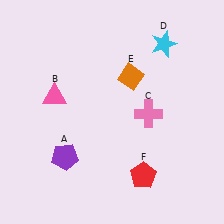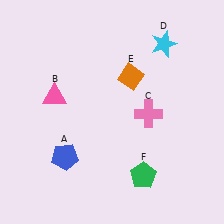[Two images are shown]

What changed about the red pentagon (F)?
In Image 1, F is red. In Image 2, it changed to green.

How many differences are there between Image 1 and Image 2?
There are 2 differences between the two images.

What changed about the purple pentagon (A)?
In Image 1, A is purple. In Image 2, it changed to blue.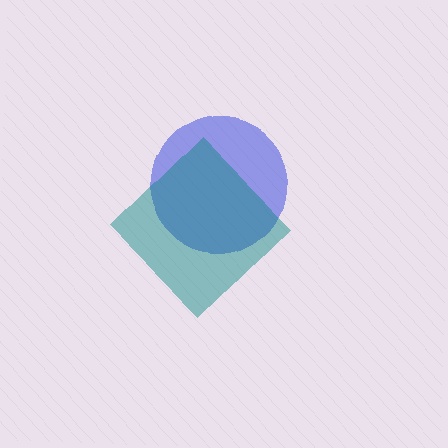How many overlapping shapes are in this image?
There are 2 overlapping shapes in the image.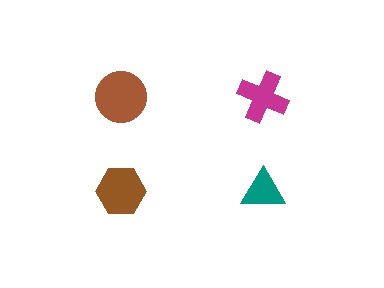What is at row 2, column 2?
A teal triangle.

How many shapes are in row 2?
2 shapes.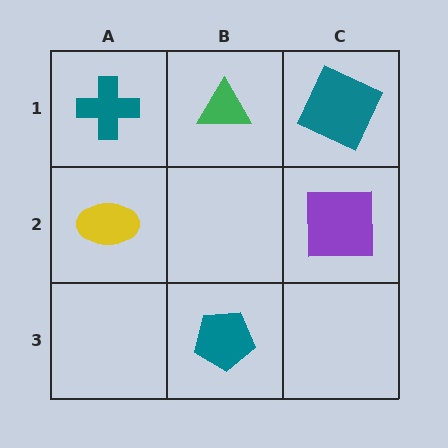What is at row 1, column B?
A green triangle.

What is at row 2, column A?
A yellow ellipse.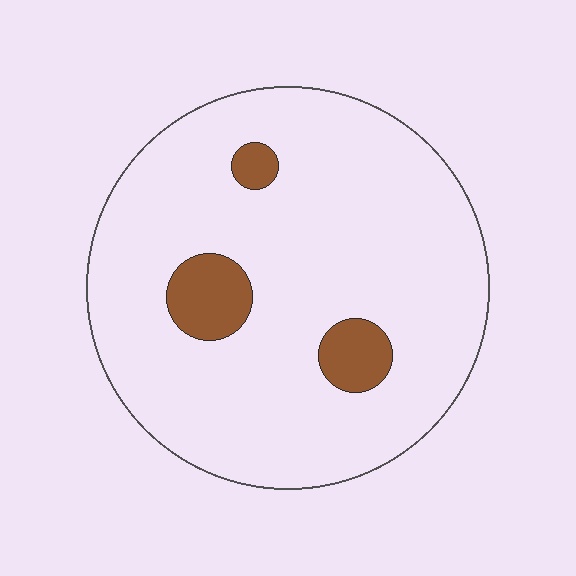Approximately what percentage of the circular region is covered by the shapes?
Approximately 10%.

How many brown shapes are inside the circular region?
3.